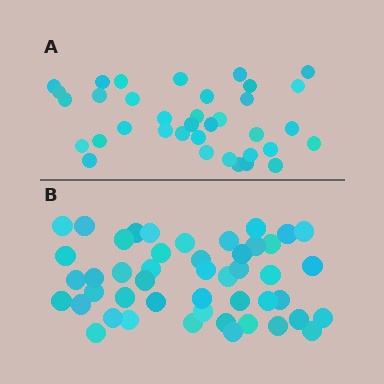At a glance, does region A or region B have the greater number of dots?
Region B (the bottom region) has more dots.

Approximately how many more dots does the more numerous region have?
Region B has roughly 12 or so more dots than region A.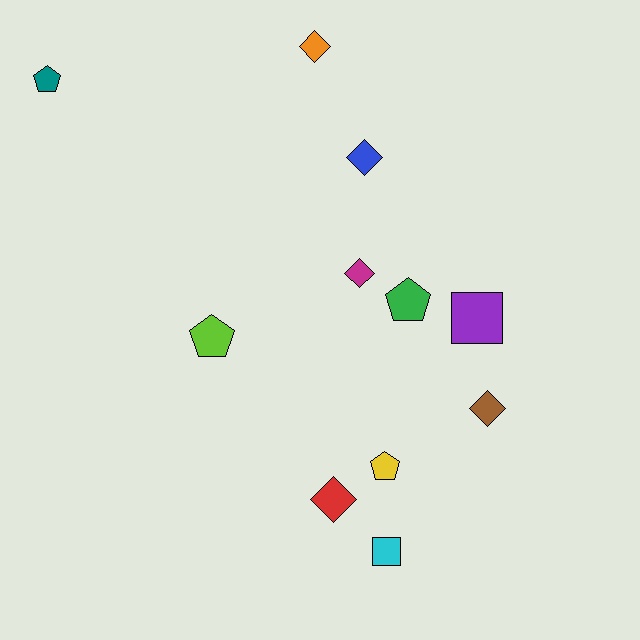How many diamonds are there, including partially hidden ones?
There are 5 diamonds.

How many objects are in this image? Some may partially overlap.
There are 11 objects.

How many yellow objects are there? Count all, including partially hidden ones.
There is 1 yellow object.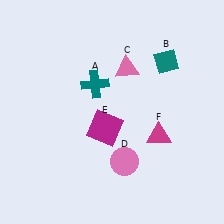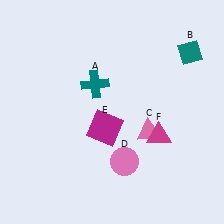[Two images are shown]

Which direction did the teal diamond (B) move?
The teal diamond (B) moved right.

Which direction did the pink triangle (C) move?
The pink triangle (C) moved down.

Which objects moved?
The objects that moved are: the teal diamond (B), the pink triangle (C).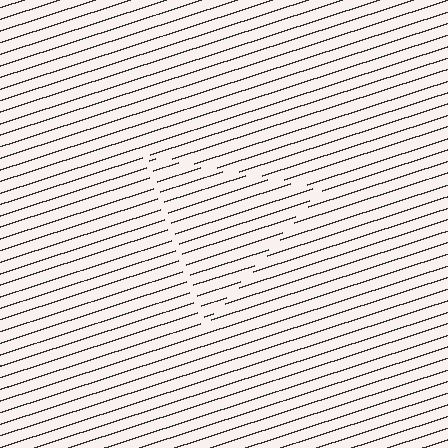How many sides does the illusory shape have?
3 sides — the line-ends trace a triangle.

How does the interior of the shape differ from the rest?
The interior of the shape contains the same grating, shifted by half a period — the contour is defined by the phase discontinuity where line-ends from the inner and outer gratings abut.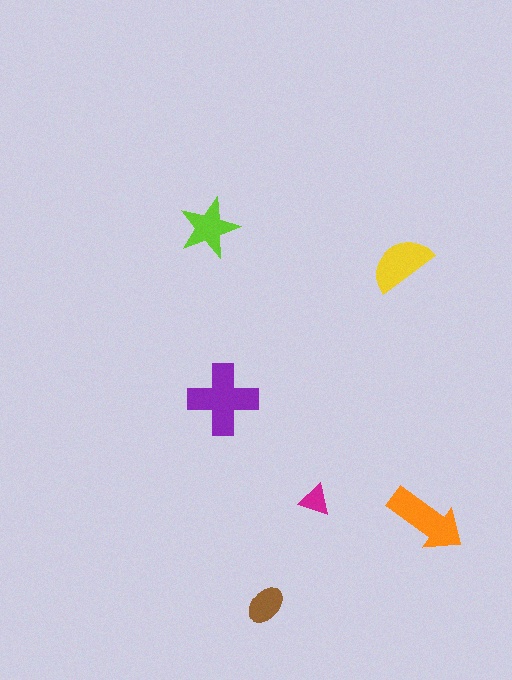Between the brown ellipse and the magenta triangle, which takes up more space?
The brown ellipse.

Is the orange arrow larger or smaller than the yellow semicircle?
Larger.